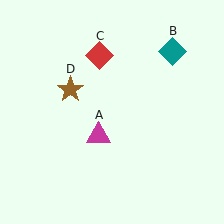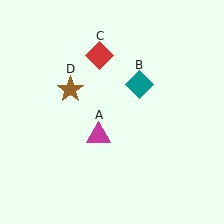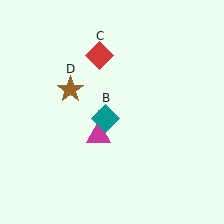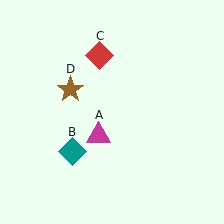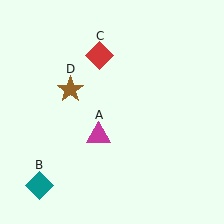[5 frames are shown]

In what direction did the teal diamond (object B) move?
The teal diamond (object B) moved down and to the left.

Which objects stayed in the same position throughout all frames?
Magenta triangle (object A) and red diamond (object C) and brown star (object D) remained stationary.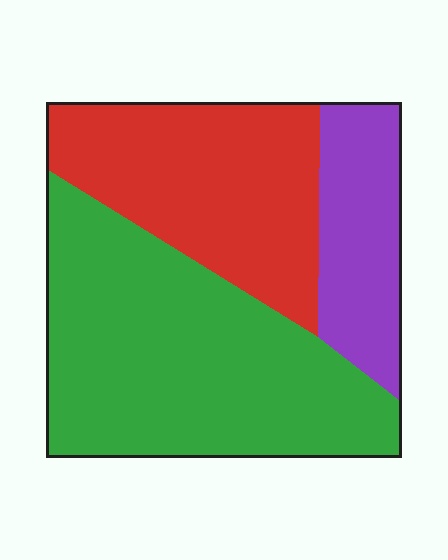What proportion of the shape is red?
Red covers around 35% of the shape.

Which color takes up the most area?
Green, at roughly 50%.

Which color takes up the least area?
Purple, at roughly 20%.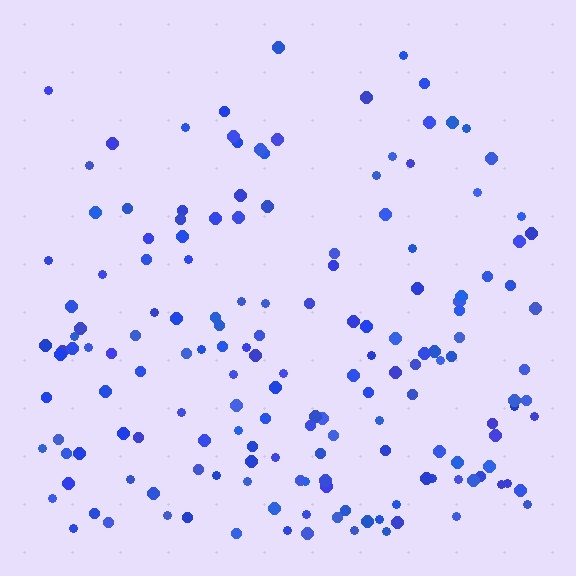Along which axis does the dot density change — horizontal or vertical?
Vertical.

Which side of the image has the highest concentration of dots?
The bottom.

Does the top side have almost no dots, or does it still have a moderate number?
Still a moderate number, just noticeably fewer than the bottom.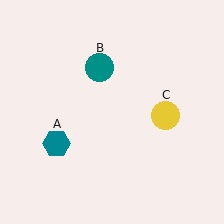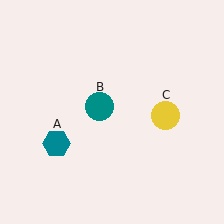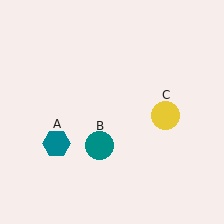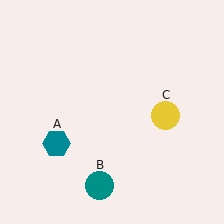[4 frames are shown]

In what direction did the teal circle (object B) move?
The teal circle (object B) moved down.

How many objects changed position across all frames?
1 object changed position: teal circle (object B).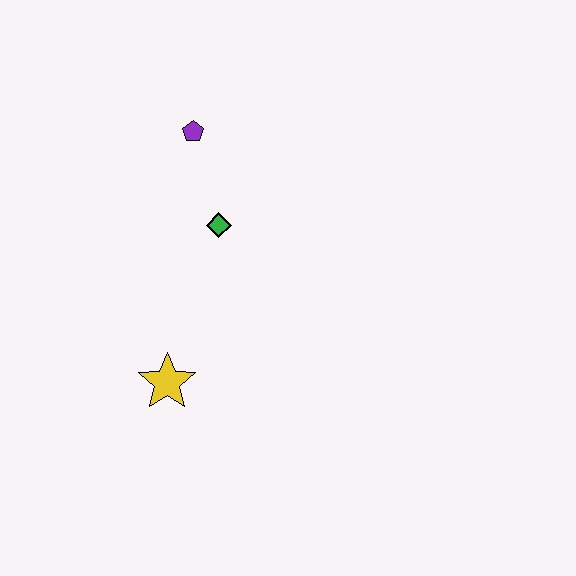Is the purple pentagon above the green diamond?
Yes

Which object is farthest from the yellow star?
The purple pentagon is farthest from the yellow star.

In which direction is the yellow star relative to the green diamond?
The yellow star is below the green diamond.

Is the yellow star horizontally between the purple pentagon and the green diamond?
No